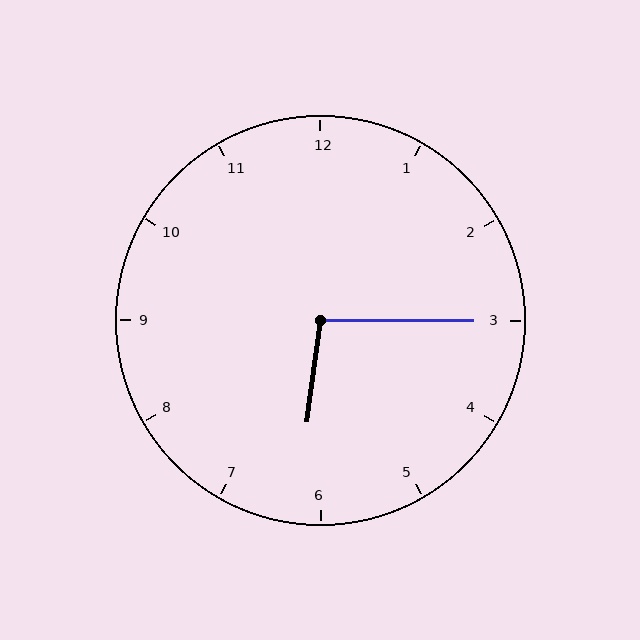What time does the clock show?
6:15.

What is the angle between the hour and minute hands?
Approximately 98 degrees.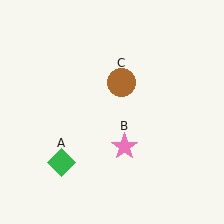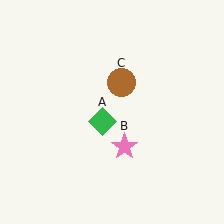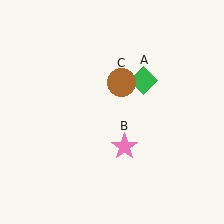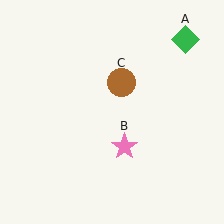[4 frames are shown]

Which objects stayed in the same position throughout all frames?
Pink star (object B) and brown circle (object C) remained stationary.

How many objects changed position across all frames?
1 object changed position: green diamond (object A).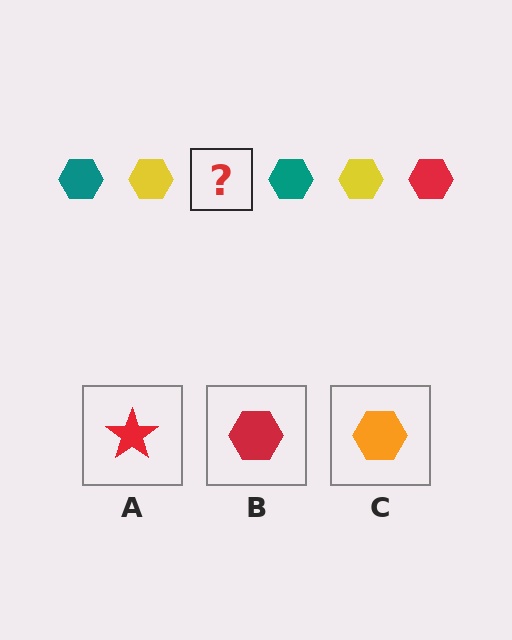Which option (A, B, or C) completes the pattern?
B.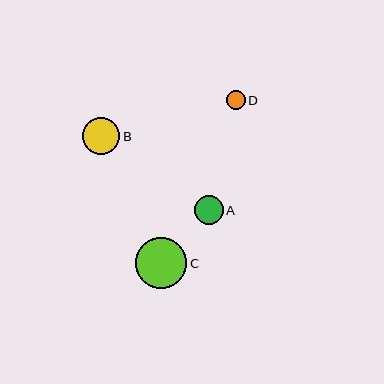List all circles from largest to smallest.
From largest to smallest: C, B, A, D.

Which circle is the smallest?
Circle D is the smallest with a size of approximately 19 pixels.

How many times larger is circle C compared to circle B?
Circle C is approximately 1.4 times the size of circle B.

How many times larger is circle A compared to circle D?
Circle A is approximately 1.5 times the size of circle D.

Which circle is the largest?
Circle C is the largest with a size of approximately 51 pixels.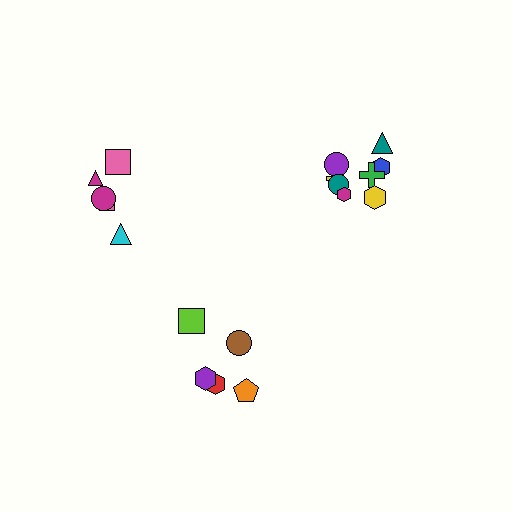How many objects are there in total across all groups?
There are 18 objects.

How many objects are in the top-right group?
There are 8 objects.